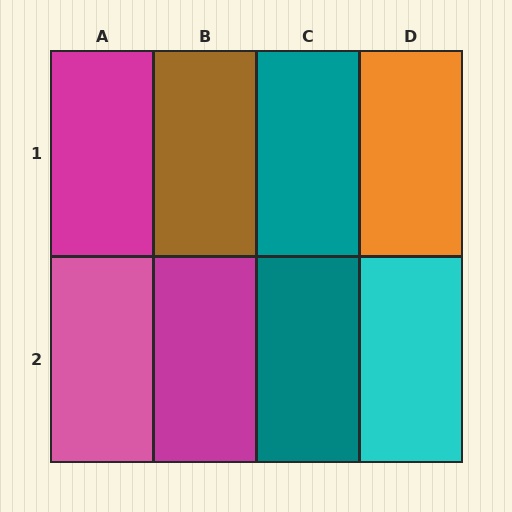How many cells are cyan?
1 cell is cyan.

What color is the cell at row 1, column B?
Brown.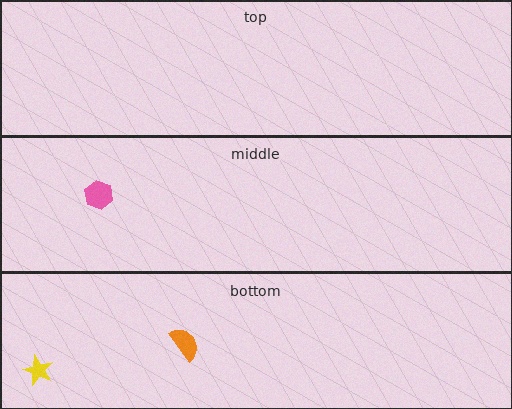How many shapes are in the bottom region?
2.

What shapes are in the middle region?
The pink hexagon.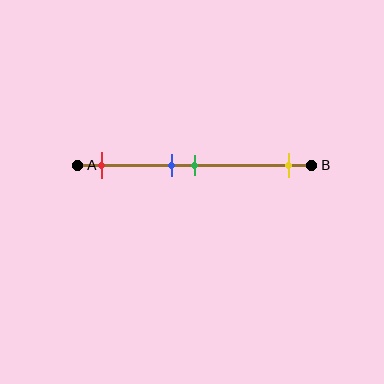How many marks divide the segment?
There are 4 marks dividing the segment.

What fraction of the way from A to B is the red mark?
The red mark is approximately 10% (0.1) of the way from A to B.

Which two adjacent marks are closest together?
The blue and green marks are the closest adjacent pair.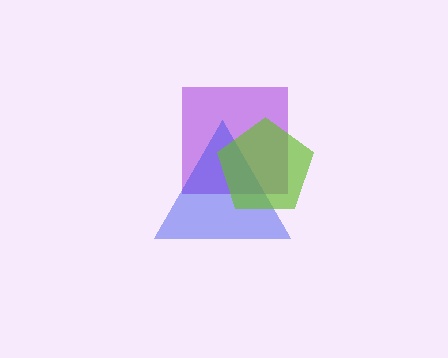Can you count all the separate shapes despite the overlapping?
Yes, there are 3 separate shapes.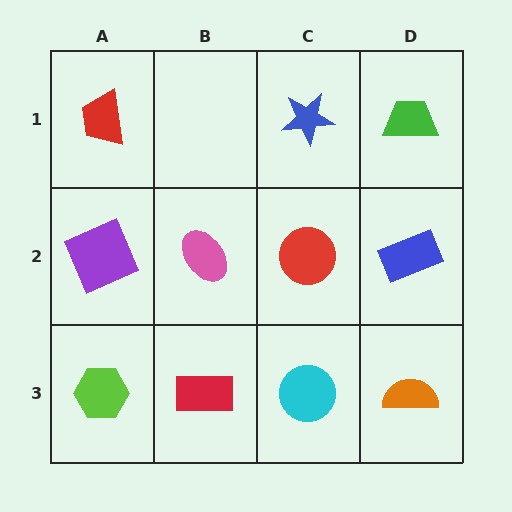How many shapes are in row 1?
3 shapes.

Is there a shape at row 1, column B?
No, that cell is empty.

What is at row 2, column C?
A red circle.